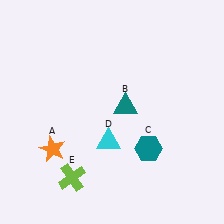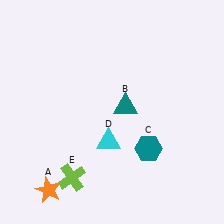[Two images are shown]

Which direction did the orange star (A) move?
The orange star (A) moved down.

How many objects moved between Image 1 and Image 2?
1 object moved between the two images.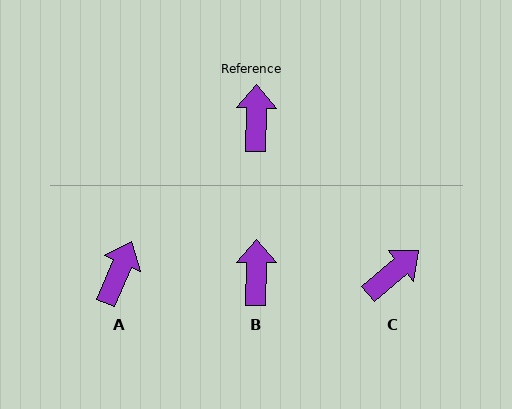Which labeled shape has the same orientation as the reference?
B.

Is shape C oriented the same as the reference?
No, it is off by about 49 degrees.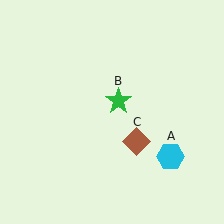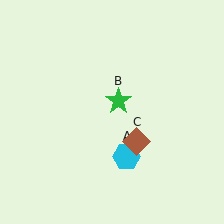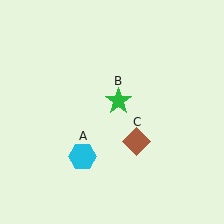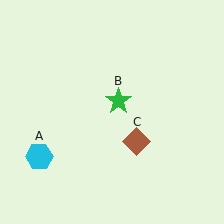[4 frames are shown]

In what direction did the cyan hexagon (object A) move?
The cyan hexagon (object A) moved left.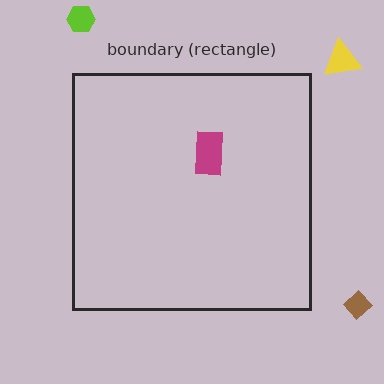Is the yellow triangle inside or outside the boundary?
Outside.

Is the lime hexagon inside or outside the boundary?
Outside.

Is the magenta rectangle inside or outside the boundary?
Inside.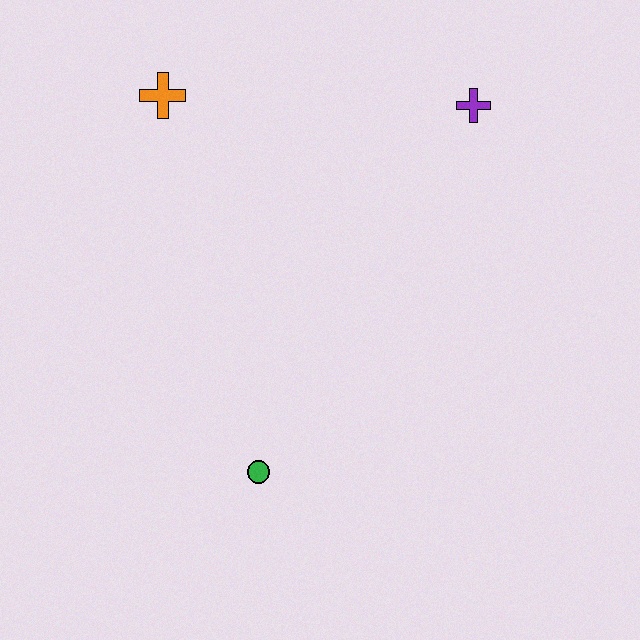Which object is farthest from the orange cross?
The green circle is farthest from the orange cross.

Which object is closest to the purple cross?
The orange cross is closest to the purple cross.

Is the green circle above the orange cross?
No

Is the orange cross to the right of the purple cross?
No